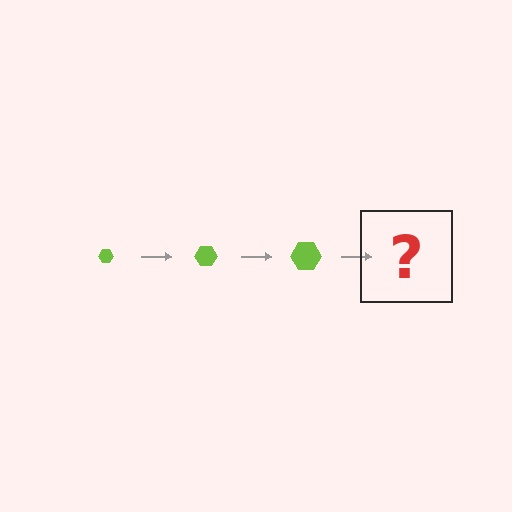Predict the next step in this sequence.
The next step is a lime hexagon, larger than the previous one.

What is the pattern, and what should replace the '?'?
The pattern is that the hexagon gets progressively larger each step. The '?' should be a lime hexagon, larger than the previous one.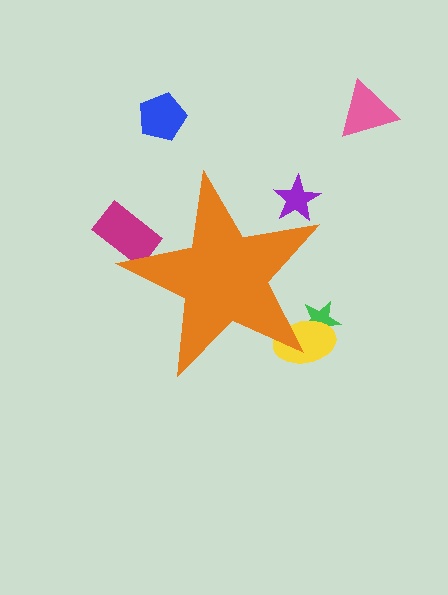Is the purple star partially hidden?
Yes, the purple star is partially hidden behind the orange star.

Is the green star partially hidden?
Yes, the green star is partially hidden behind the orange star.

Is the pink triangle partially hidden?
No, the pink triangle is fully visible.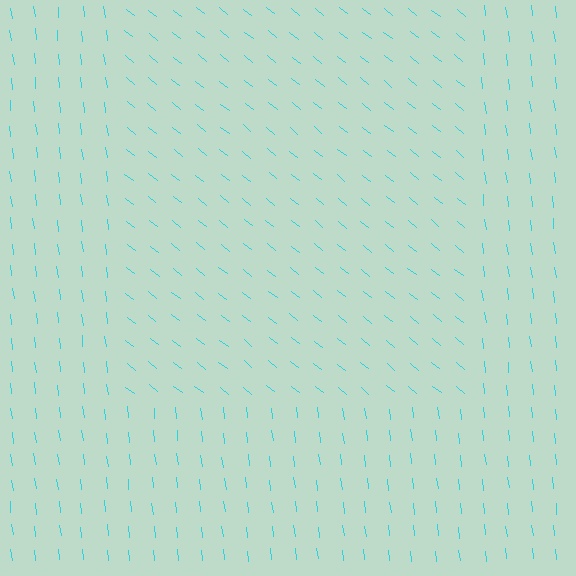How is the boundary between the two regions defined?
The boundary is defined purely by a change in line orientation (approximately 45 degrees difference). All lines are the same color and thickness.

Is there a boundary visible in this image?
Yes, there is a texture boundary formed by a change in line orientation.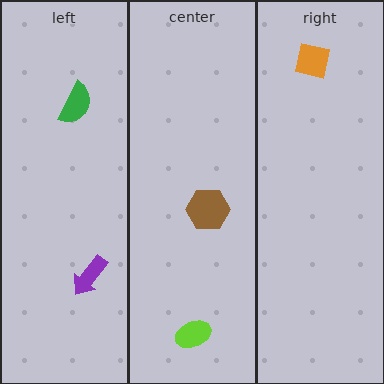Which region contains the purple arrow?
The left region.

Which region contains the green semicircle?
The left region.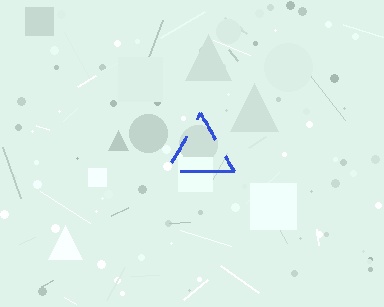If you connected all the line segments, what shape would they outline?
They would outline a triangle.